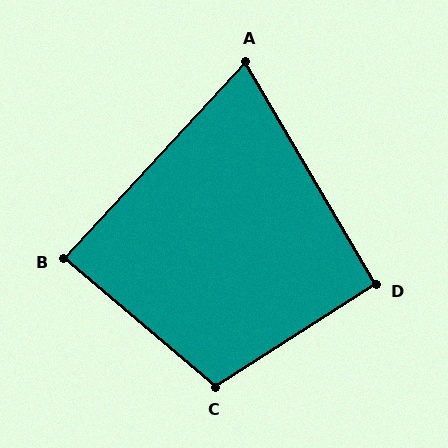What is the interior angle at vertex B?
Approximately 88 degrees (approximately right).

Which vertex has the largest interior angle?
C, at approximately 107 degrees.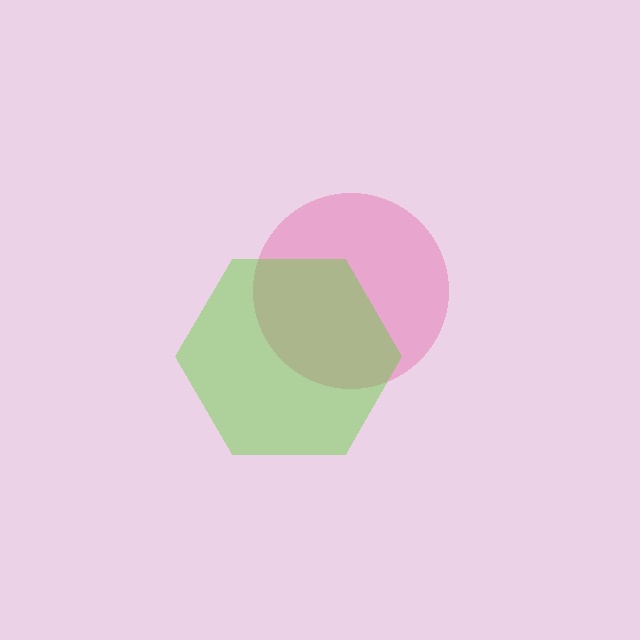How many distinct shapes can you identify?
There are 2 distinct shapes: a pink circle, a lime hexagon.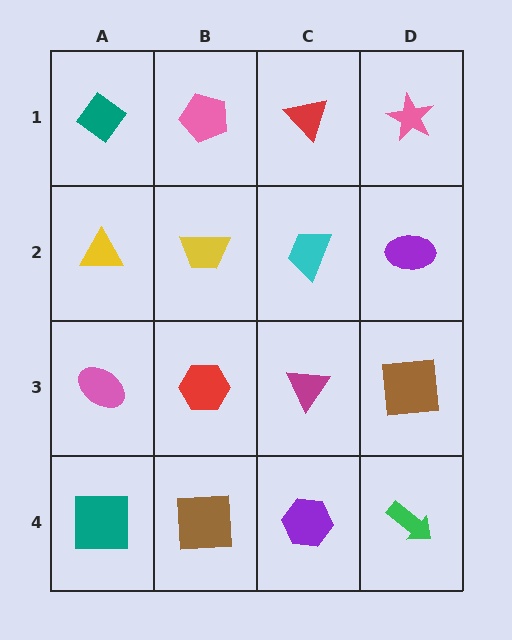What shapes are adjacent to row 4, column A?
A pink ellipse (row 3, column A), a brown square (row 4, column B).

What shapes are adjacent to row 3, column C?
A cyan trapezoid (row 2, column C), a purple hexagon (row 4, column C), a red hexagon (row 3, column B), a brown square (row 3, column D).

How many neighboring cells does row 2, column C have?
4.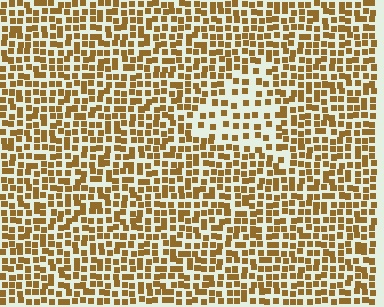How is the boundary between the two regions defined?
The boundary is defined by a change in element density (approximately 1.9x ratio). All elements are the same color, size, and shape.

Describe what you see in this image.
The image contains small brown elements arranged at two different densities. A triangle-shaped region is visible where the elements are less densely packed than the surrounding area.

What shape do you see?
I see a triangle.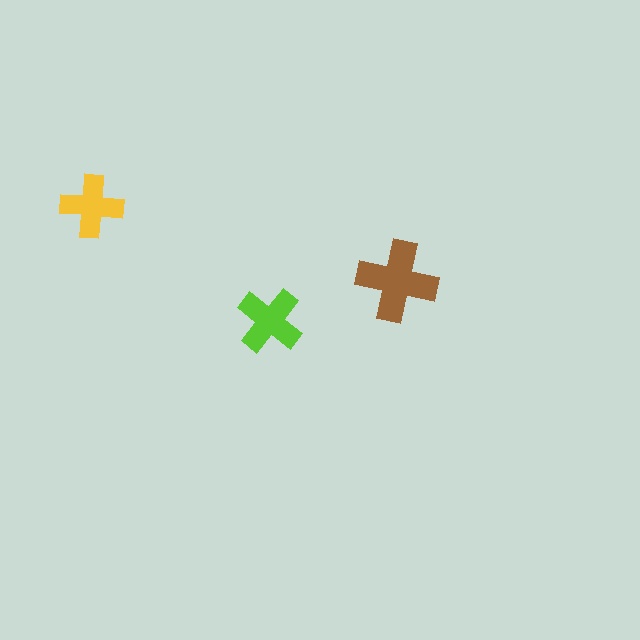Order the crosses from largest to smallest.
the brown one, the lime one, the yellow one.